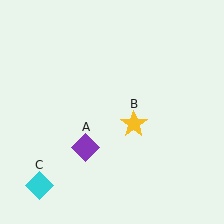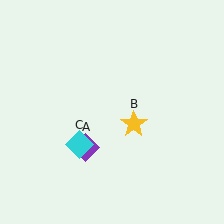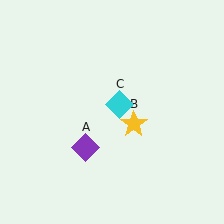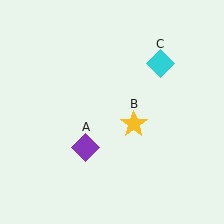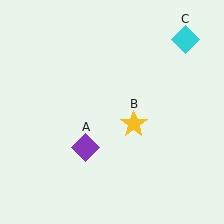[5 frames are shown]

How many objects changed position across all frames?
1 object changed position: cyan diamond (object C).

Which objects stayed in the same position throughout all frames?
Purple diamond (object A) and yellow star (object B) remained stationary.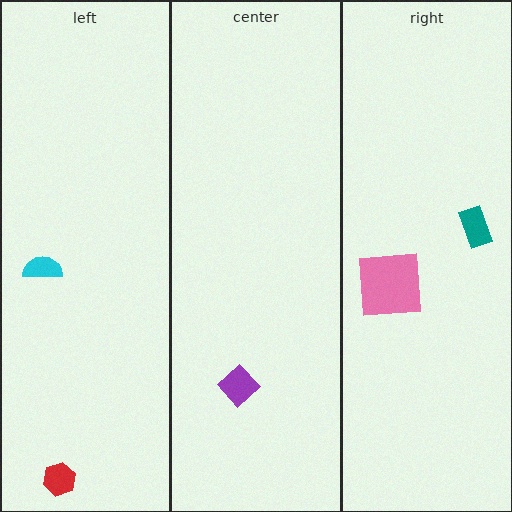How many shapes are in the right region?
2.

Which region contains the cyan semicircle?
The left region.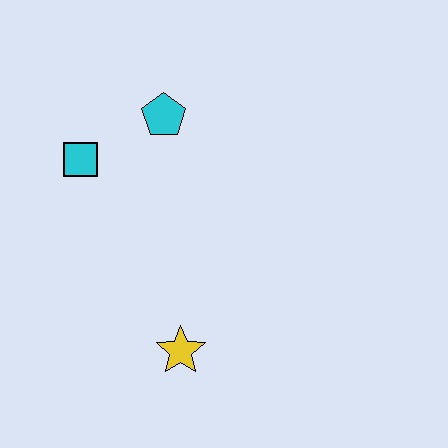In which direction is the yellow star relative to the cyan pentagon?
The yellow star is below the cyan pentagon.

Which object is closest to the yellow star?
The cyan square is closest to the yellow star.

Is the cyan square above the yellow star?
Yes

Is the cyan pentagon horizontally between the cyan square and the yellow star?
Yes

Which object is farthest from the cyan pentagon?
The yellow star is farthest from the cyan pentagon.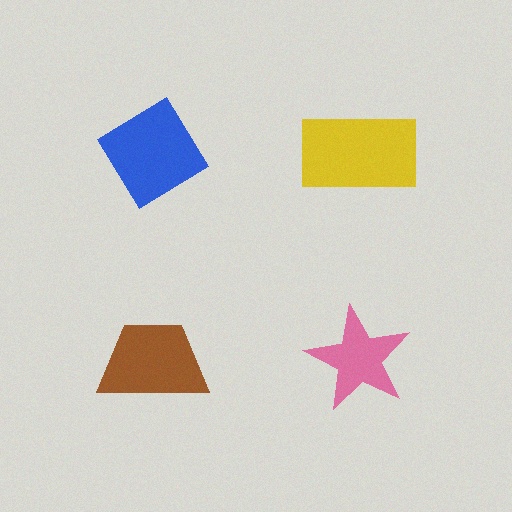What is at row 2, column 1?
A brown trapezoid.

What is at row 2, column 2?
A pink star.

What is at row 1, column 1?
A blue diamond.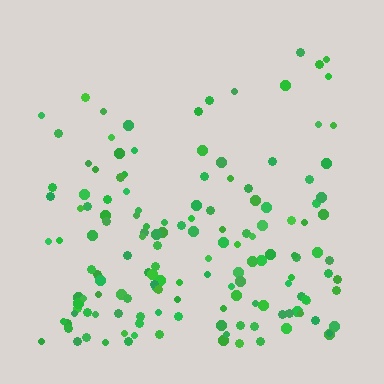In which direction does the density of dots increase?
From top to bottom, with the bottom side densest.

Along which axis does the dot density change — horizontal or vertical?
Vertical.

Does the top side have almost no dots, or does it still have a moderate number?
Still a moderate number, just noticeably fewer than the bottom.